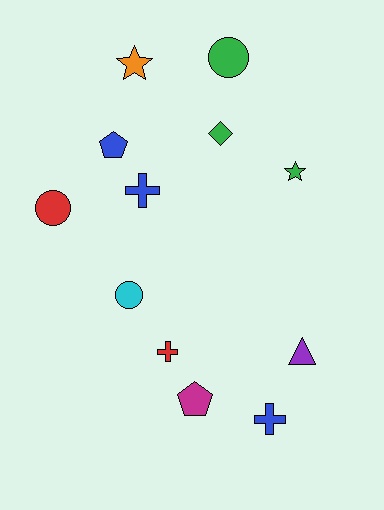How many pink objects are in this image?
There are no pink objects.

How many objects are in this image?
There are 12 objects.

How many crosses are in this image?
There are 3 crosses.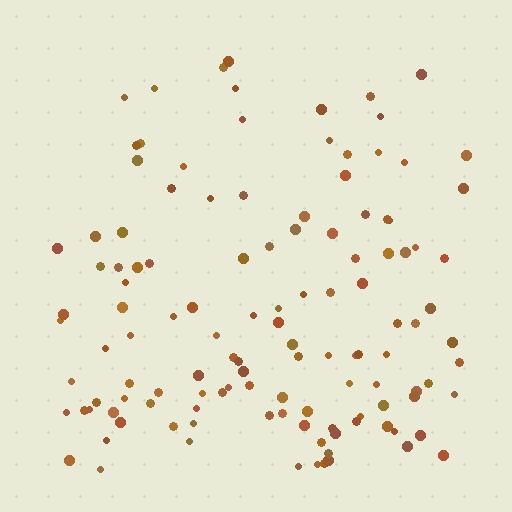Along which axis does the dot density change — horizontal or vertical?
Vertical.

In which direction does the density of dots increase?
From top to bottom, with the bottom side densest.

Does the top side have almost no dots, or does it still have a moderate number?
Still a moderate number, just noticeably fewer than the bottom.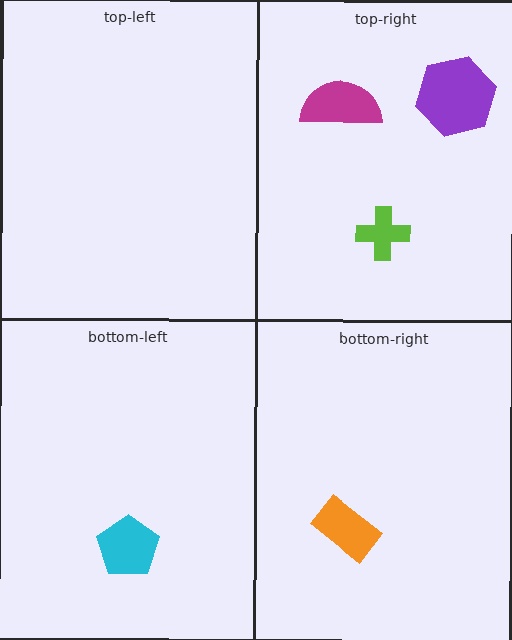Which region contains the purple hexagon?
The top-right region.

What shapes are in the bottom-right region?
The orange rectangle.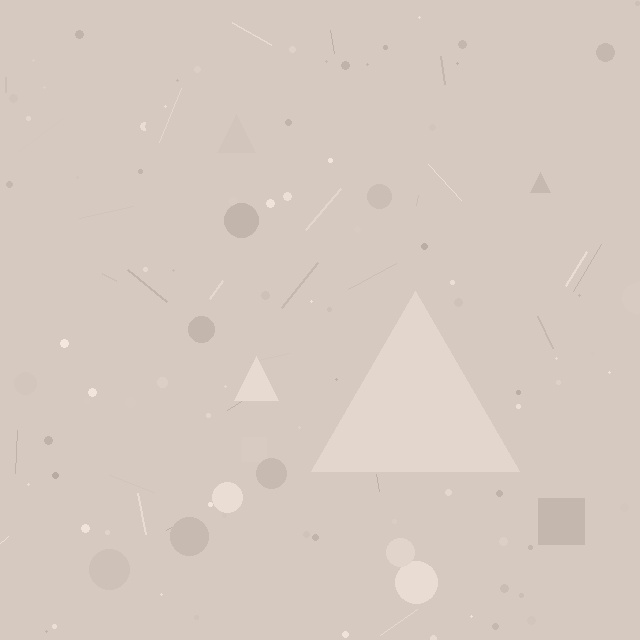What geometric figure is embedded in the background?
A triangle is embedded in the background.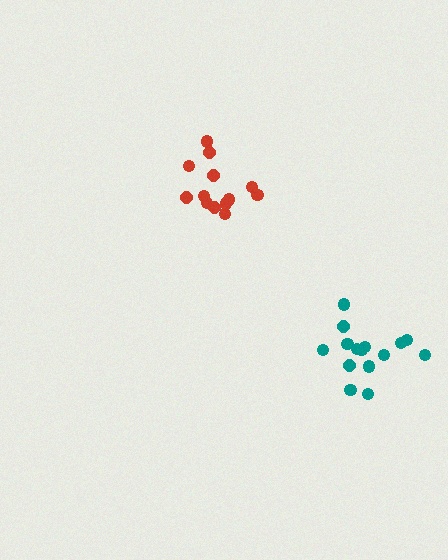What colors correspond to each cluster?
The clusters are colored: red, teal.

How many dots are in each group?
Group 1: 13 dots, Group 2: 15 dots (28 total).